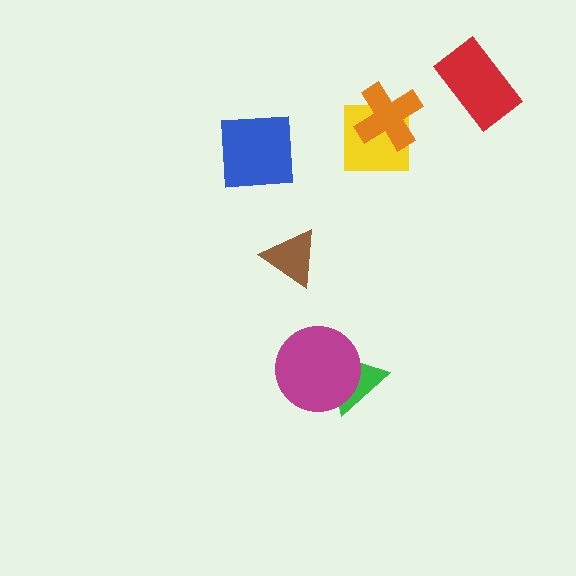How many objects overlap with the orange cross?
1 object overlaps with the orange cross.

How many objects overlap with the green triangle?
1 object overlaps with the green triangle.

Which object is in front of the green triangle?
The magenta circle is in front of the green triangle.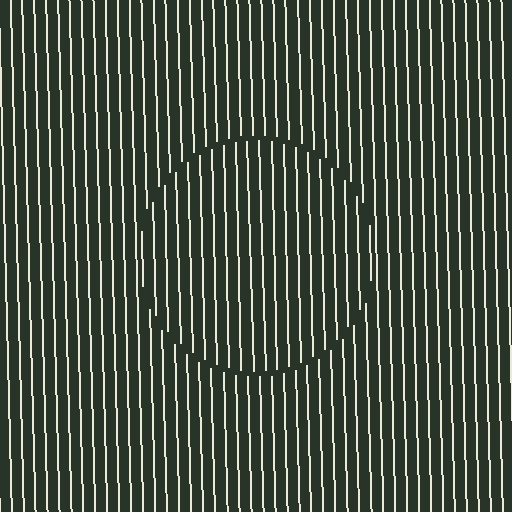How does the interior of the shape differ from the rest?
The interior of the shape contains the same grating, shifted by half a period — the contour is defined by the phase discontinuity where line-ends from the inner and outer gratings abut.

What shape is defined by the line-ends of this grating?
An illusory circle. The interior of the shape contains the same grating, shifted by half a period — the contour is defined by the phase discontinuity where line-ends from the inner and outer gratings abut.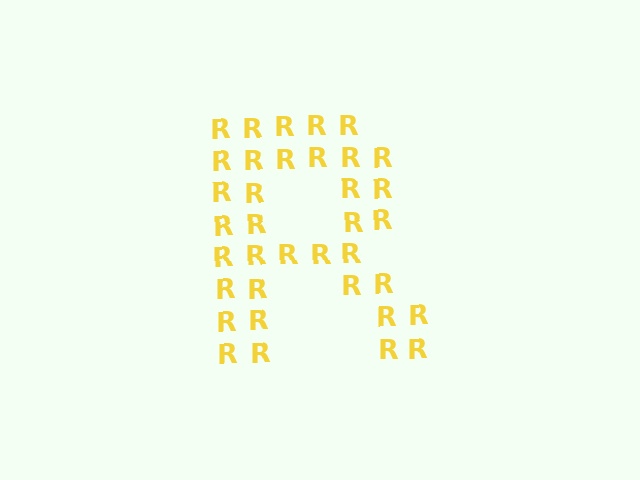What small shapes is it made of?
It is made of small letter R's.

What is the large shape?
The large shape is the letter R.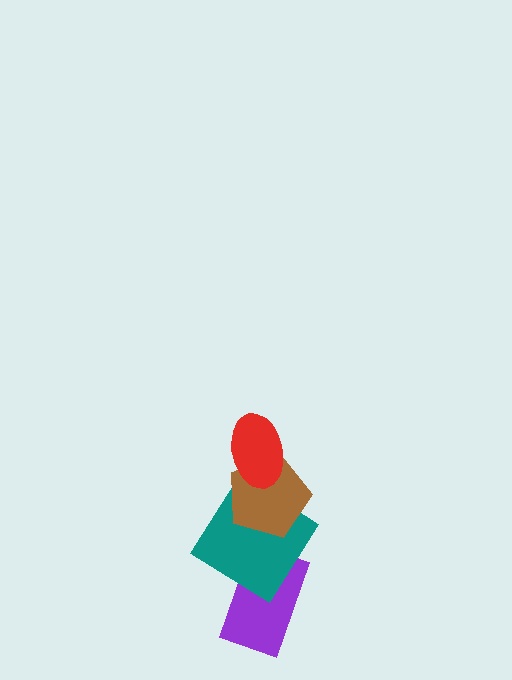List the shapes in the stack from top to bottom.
From top to bottom: the red ellipse, the brown pentagon, the teal diamond, the purple rectangle.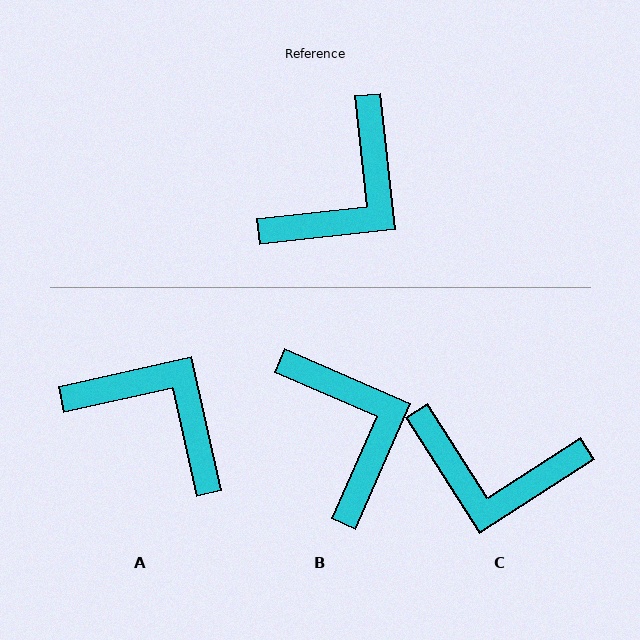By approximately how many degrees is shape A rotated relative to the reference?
Approximately 96 degrees counter-clockwise.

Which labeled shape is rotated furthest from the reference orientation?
A, about 96 degrees away.